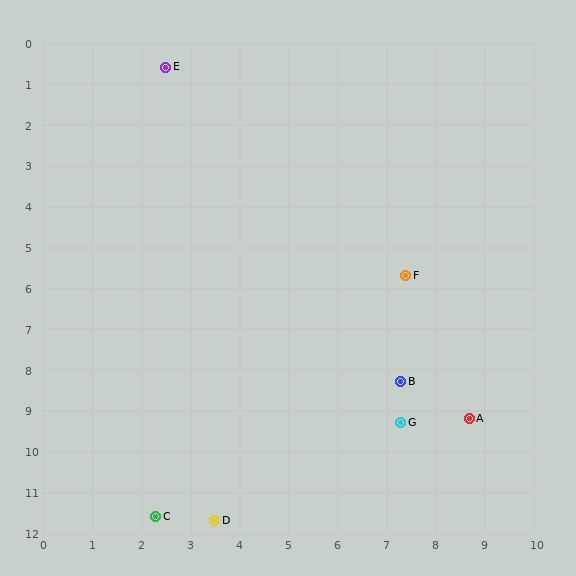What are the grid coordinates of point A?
Point A is at approximately (8.7, 9.2).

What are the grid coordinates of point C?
Point C is at approximately (2.3, 11.6).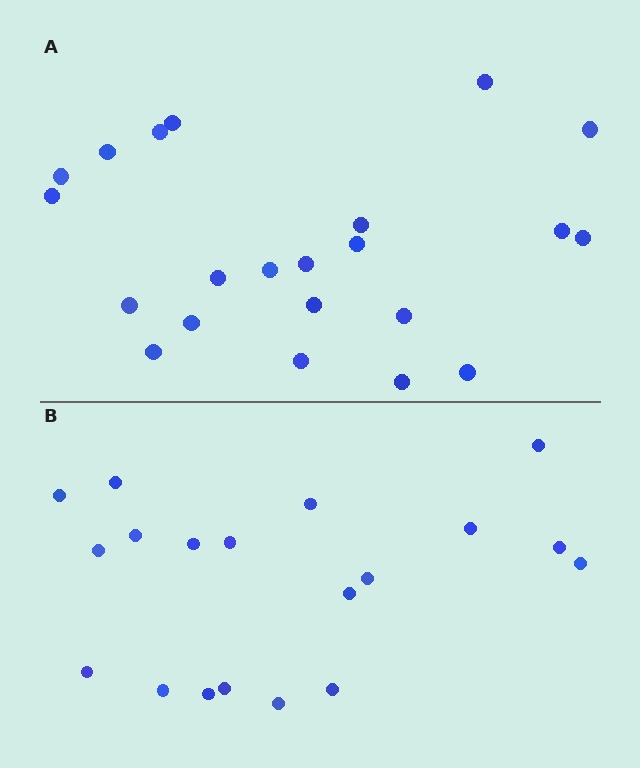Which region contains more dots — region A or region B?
Region A (the top region) has more dots.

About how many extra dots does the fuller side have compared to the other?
Region A has just a few more — roughly 2 or 3 more dots than region B.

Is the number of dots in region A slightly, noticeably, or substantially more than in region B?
Region A has only slightly more — the two regions are fairly close. The ratio is roughly 1.2 to 1.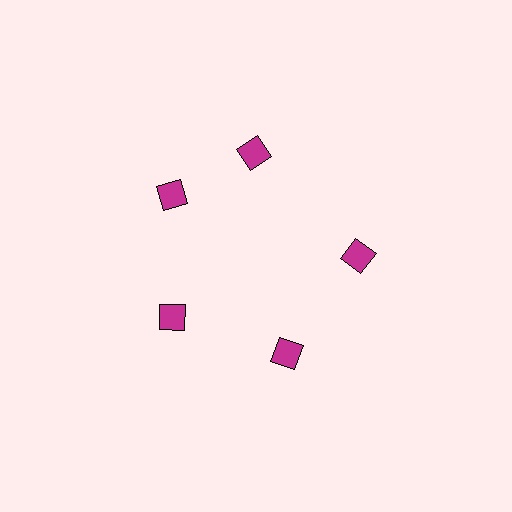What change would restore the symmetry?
The symmetry would be restored by rotating it back into even spacing with its neighbors so that all 5 diamonds sit at equal angles and equal distance from the center.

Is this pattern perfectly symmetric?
No. The 5 magenta diamonds are arranged in a ring, but one element near the 1 o'clock position is rotated out of alignment along the ring, breaking the 5-fold rotational symmetry.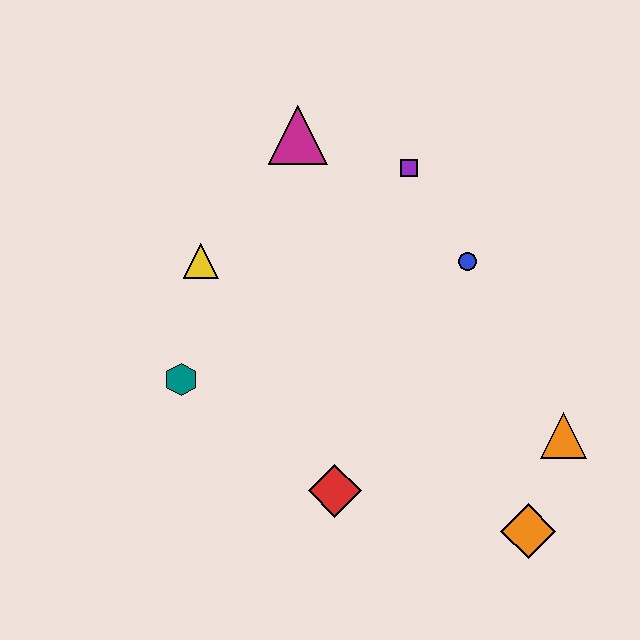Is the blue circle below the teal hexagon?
No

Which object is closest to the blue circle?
The purple square is closest to the blue circle.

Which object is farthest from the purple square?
The orange diamond is farthest from the purple square.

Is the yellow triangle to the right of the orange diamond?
No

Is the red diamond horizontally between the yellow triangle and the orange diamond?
Yes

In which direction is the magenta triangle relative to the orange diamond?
The magenta triangle is above the orange diamond.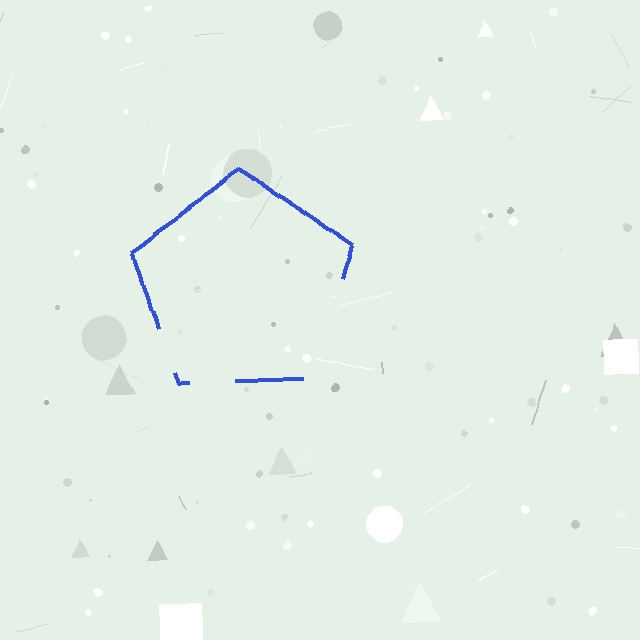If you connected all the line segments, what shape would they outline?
They would outline a pentagon.